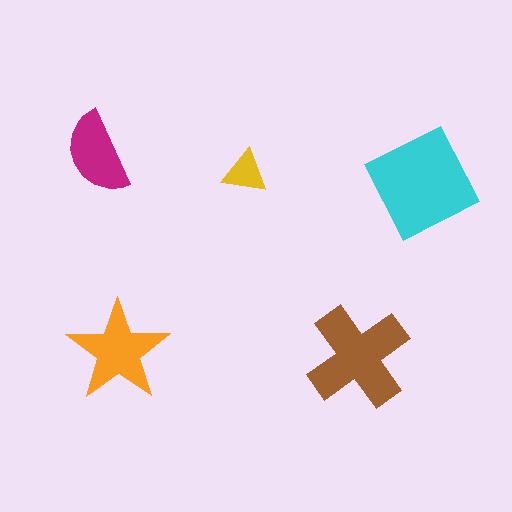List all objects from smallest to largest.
The yellow triangle, the magenta semicircle, the orange star, the brown cross, the cyan diamond.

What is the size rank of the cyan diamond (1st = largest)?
1st.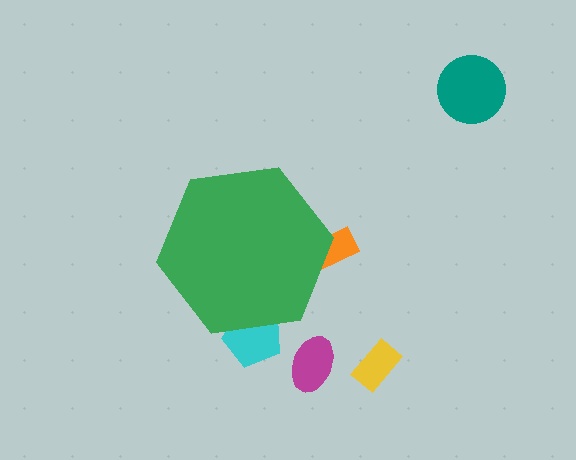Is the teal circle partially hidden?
No, the teal circle is fully visible.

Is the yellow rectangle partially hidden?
No, the yellow rectangle is fully visible.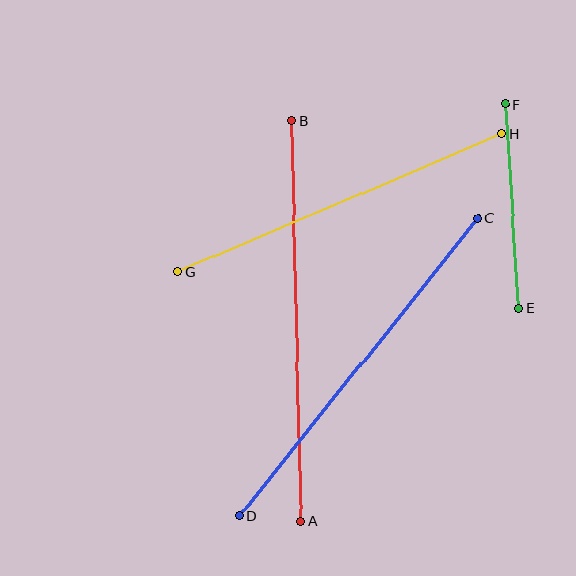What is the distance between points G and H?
The distance is approximately 353 pixels.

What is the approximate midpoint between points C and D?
The midpoint is at approximately (359, 367) pixels.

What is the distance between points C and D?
The distance is approximately 381 pixels.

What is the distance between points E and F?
The distance is approximately 204 pixels.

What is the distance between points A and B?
The distance is approximately 400 pixels.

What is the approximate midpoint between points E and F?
The midpoint is at approximately (512, 206) pixels.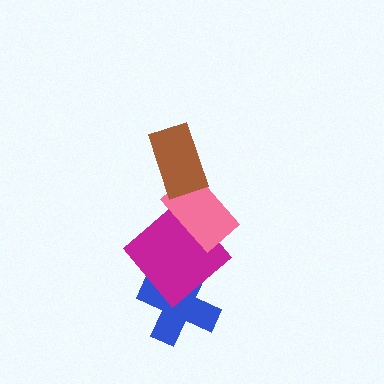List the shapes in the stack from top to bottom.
From top to bottom: the brown rectangle, the pink rectangle, the magenta diamond, the blue cross.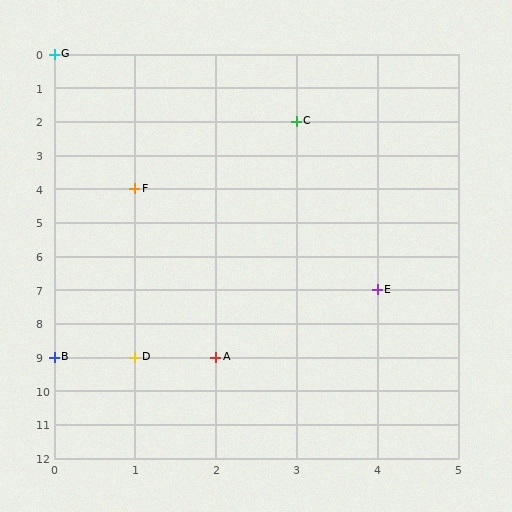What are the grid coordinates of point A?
Point A is at grid coordinates (2, 9).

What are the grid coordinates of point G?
Point G is at grid coordinates (0, 0).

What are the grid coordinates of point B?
Point B is at grid coordinates (0, 9).